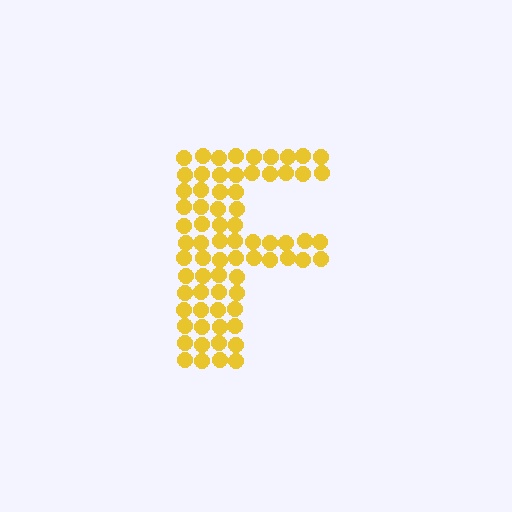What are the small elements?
The small elements are circles.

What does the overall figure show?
The overall figure shows the letter F.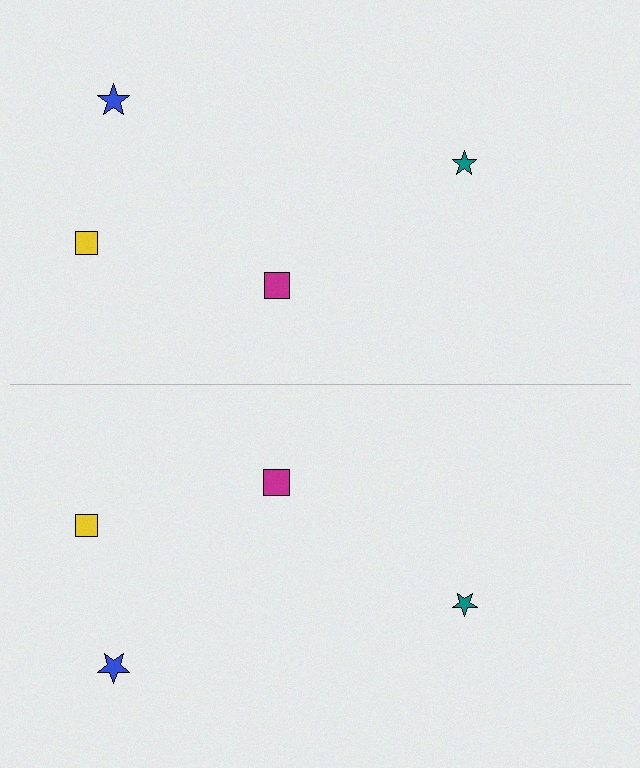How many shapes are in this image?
There are 8 shapes in this image.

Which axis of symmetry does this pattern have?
The pattern has a horizontal axis of symmetry running through the center of the image.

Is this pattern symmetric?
Yes, this pattern has bilateral (reflection) symmetry.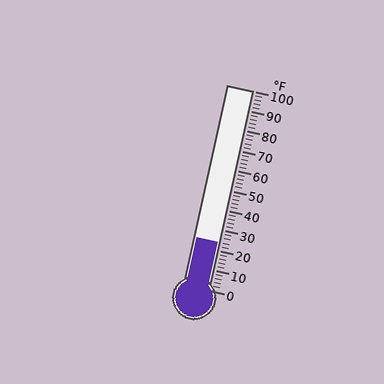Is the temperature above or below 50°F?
The temperature is below 50°F.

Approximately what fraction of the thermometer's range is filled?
The thermometer is filled to approximately 25% of its range.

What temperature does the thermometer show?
The thermometer shows approximately 24°F.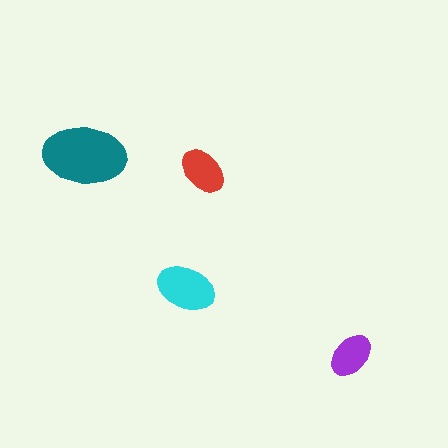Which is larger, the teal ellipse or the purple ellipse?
The teal one.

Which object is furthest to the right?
The purple ellipse is rightmost.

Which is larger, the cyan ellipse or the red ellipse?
The cyan one.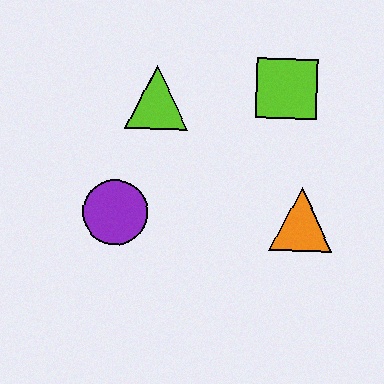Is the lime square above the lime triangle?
Yes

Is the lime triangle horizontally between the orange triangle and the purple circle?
Yes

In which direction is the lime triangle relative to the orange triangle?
The lime triangle is to the left of the orange triangle.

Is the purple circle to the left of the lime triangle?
Yes